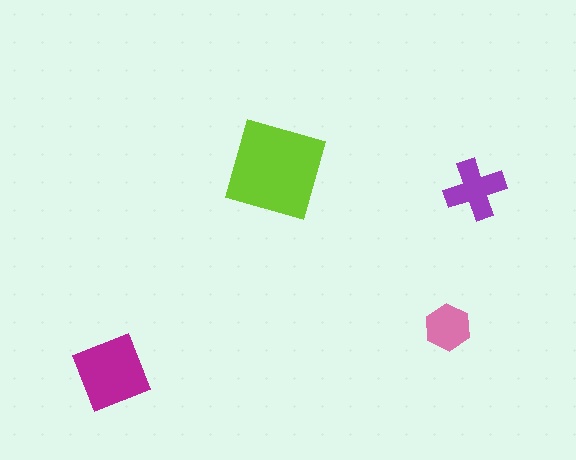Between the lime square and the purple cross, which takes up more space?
The lime square.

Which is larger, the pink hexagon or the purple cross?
The purple cross.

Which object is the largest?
The lime square.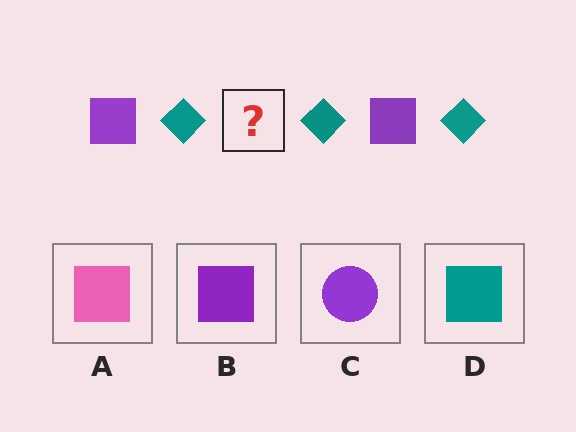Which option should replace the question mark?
Option B.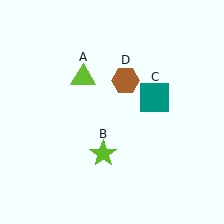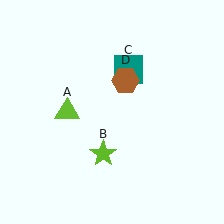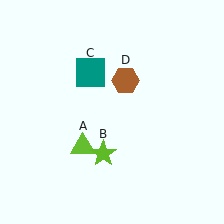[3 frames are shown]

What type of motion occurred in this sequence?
The lime triangle (object A), teal square (object C) rotated counterclockwise around the center of the scene.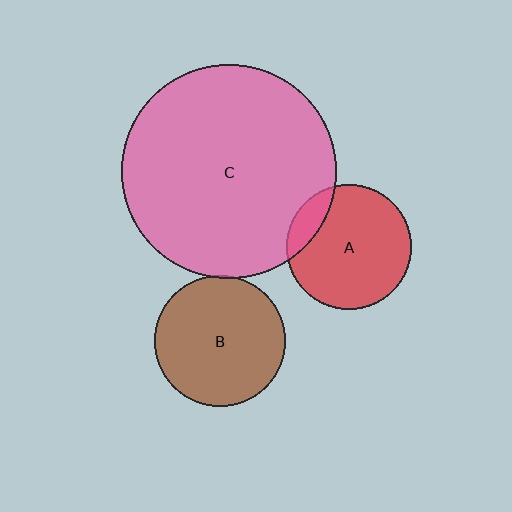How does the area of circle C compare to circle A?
Approximately 3.0 times.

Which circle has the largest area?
Circle C (pink).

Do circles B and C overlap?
Yes.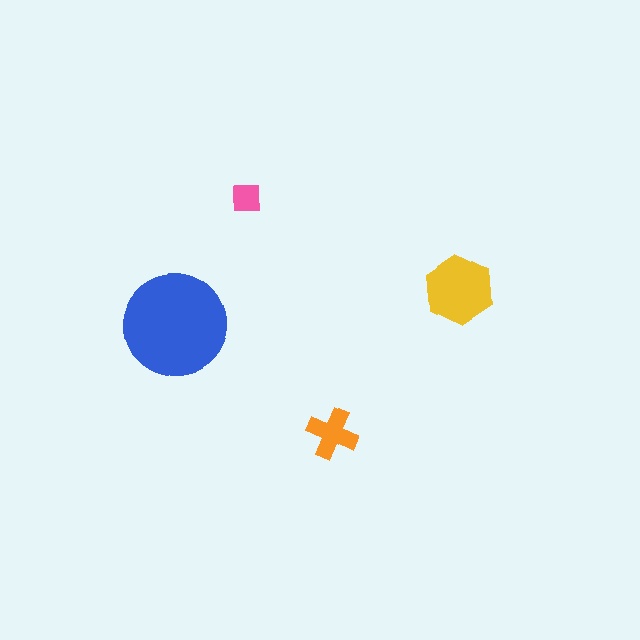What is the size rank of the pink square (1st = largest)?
4th.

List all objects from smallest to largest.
The pink square, the orange cross, the yellow hexagon, the blue circle.